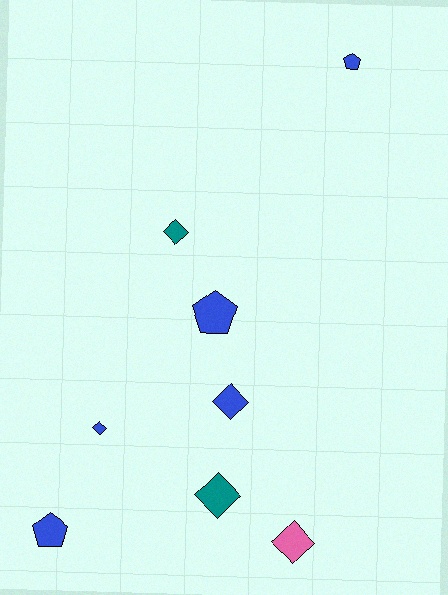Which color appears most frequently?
Blue, with 5 objects.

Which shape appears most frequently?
Diamond, with 5 objects.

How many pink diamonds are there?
There is 1 pink diamond.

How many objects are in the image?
There are 8 objects.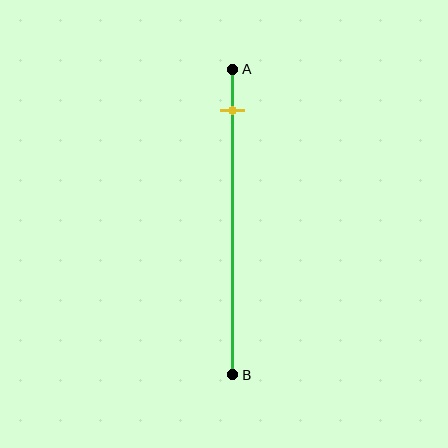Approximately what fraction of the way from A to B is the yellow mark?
The yellow mark is approximately 15% of the way from A to B.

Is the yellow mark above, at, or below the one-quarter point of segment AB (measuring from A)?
The yellow mark is above the one-quarter point of segment AB.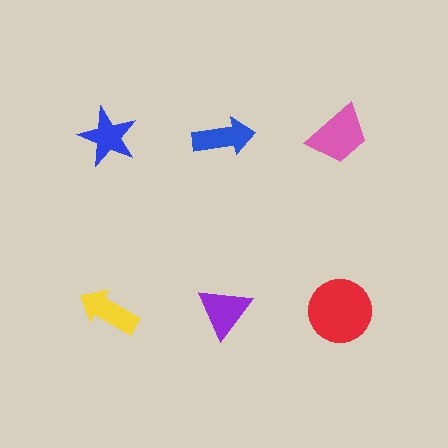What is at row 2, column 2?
A purple triangle.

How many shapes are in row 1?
3 shapes.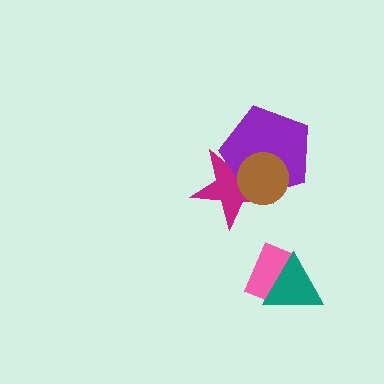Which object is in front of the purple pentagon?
The brown circle is in front of the purple pentagon.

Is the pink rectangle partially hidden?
Yes, it is partially covered by another shape.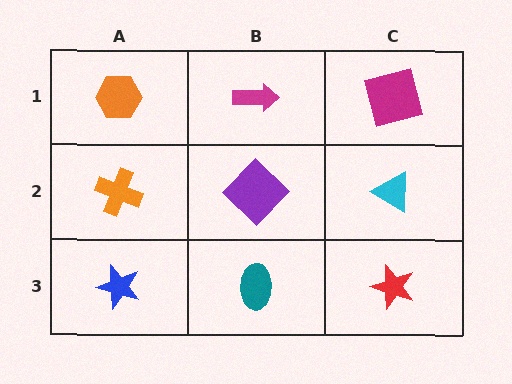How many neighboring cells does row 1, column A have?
2.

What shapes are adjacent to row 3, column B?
A purple diamond (row 2, column B), a blue star (row 3, column A), a red star (row 3, column C).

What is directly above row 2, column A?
An orange hexagon.